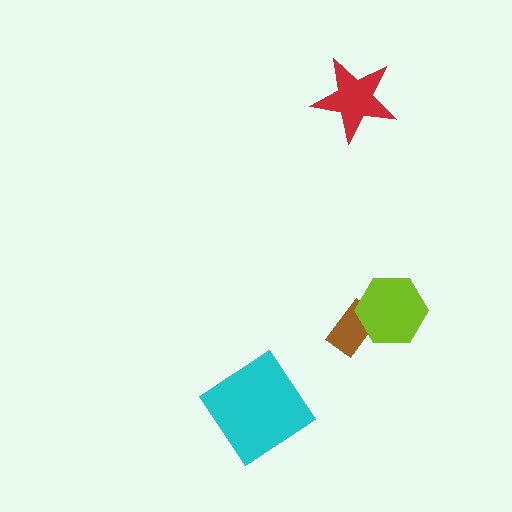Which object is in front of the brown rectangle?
The lime hexagon is in front of the brown rectangle.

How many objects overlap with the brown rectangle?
1 object overlaps with the brown rectangle.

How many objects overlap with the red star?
0 objects overlap with the red star.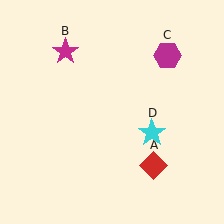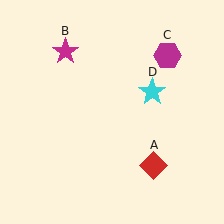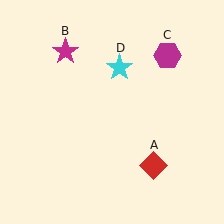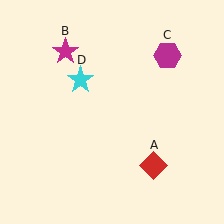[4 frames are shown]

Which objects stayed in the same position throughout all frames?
Red diamond (object A) and magenta star (object B) and magenta hexagon (object C) remained stationary.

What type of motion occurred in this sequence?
The cyan star (object D) rotated counterclockwise around the center of the scene.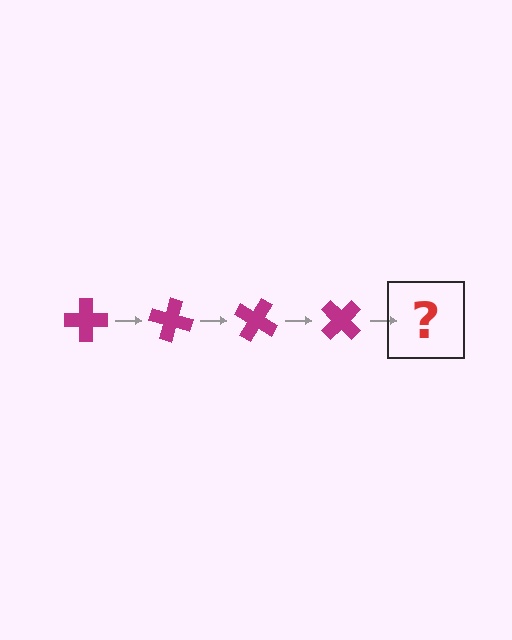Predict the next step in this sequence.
The next step is a magenta cross rotated 60 degrees.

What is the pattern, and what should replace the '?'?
The pattern is that the cross rotates 15 degrees each step. The '?' should be a magenta cross rotated 60 degrees.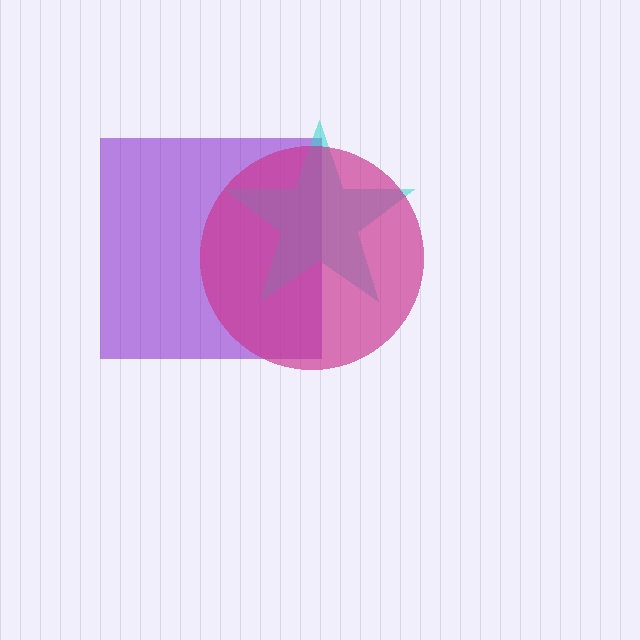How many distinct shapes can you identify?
There are 3 distinct shapes: a purple square, a cyan star, a magenta circle.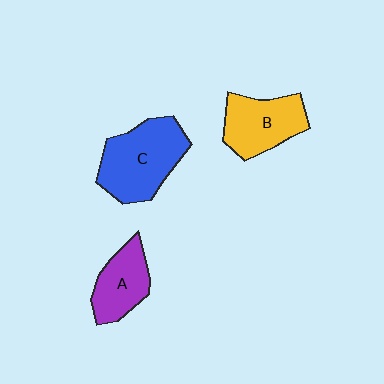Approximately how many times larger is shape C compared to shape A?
Approximately 1.6 times.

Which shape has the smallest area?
Shape A (purple).